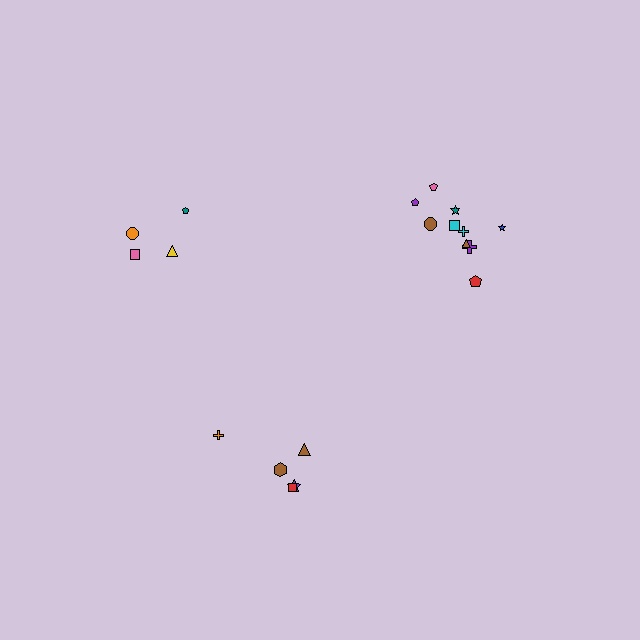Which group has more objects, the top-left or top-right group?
The top-right group.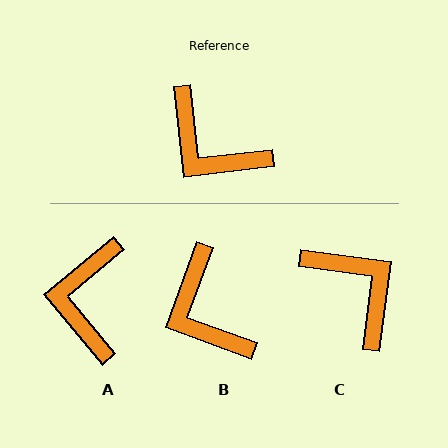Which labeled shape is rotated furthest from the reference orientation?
C, about 166 degrees away.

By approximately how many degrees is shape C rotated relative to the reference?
Approximately 166 degrees counter-clockwise.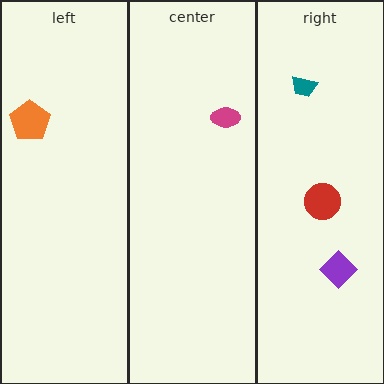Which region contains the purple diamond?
The right region.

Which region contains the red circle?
The right region.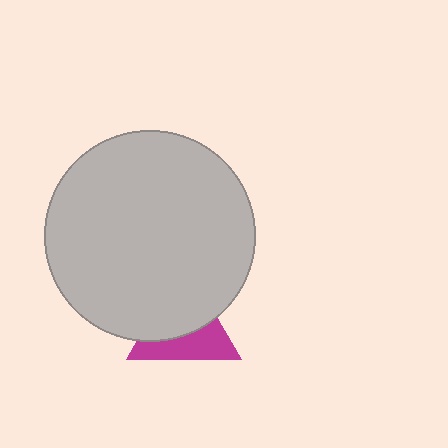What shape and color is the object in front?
The object in front is a light gray circle.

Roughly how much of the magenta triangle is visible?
A small part of it is visible (roughly 44%).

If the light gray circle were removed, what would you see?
You would see the complete magenta triangle.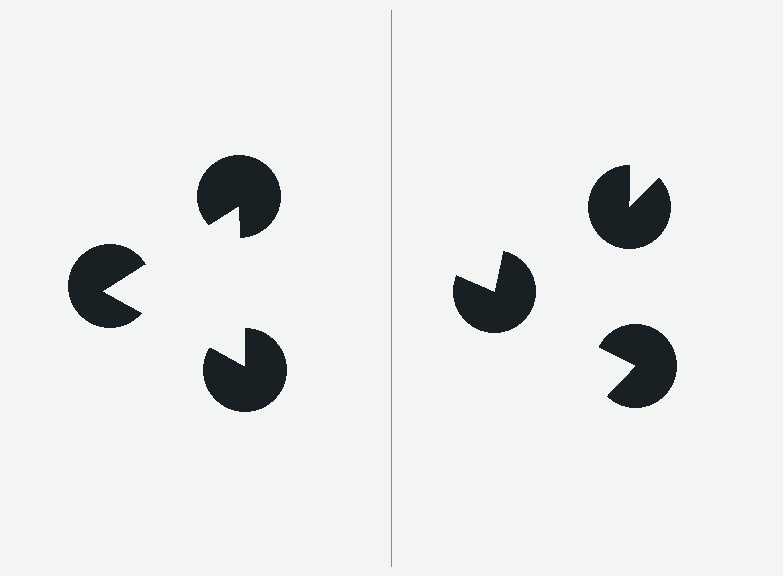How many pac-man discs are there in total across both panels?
6 — 3 on each side.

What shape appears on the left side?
An illusory triangle.